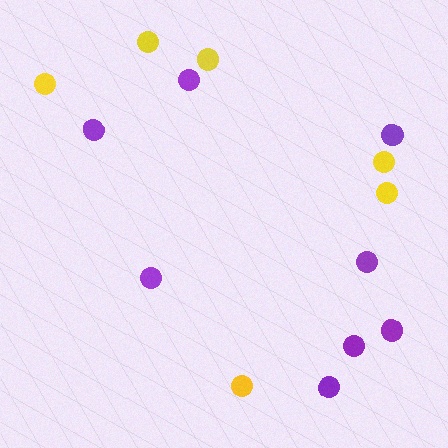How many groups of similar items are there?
There are 2 groups: one group of purple circles (8) and one group of yellow circles (6).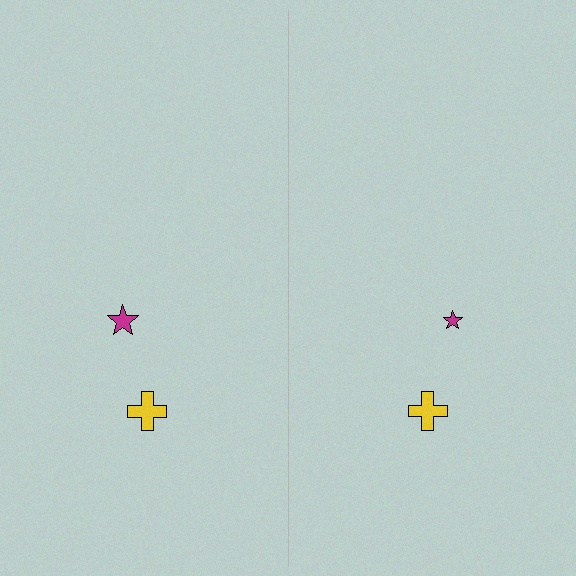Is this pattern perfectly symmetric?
No, the pattern is not perfectly symmetric. The magenta star on the right side has a different size than its mirror counterpart.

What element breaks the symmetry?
The magenta star on the right side has a different size than its mirror counterpart.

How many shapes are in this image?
There are 4 shapes in this image.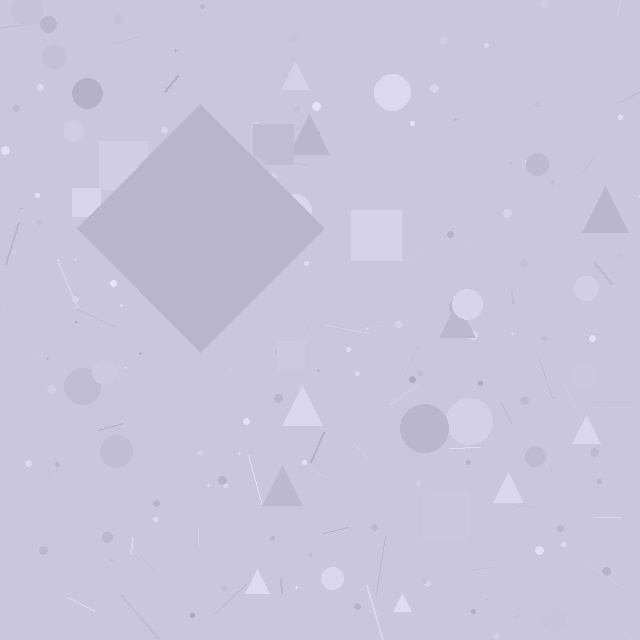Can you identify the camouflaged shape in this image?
The camouflaged shape is a diamond.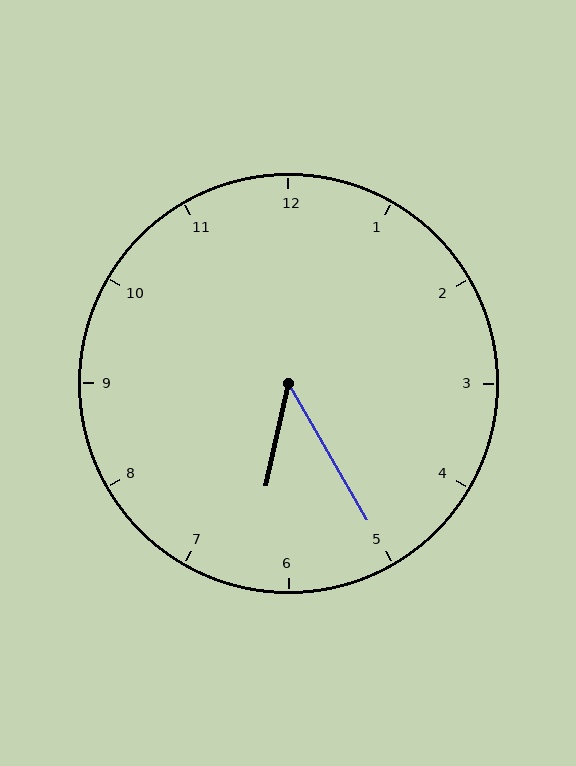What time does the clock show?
6:25.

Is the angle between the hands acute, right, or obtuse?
It is acute.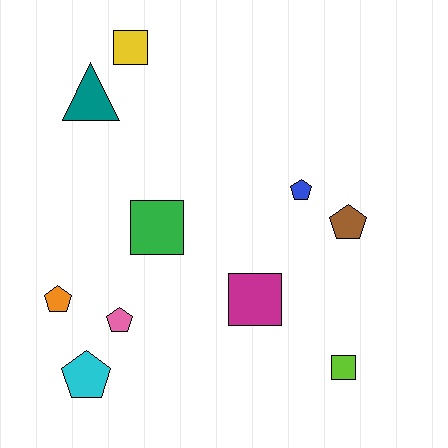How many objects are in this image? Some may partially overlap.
There are 10 objects.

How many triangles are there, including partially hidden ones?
There is 1 triangle.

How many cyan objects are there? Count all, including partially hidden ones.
There is 1 cyan object.